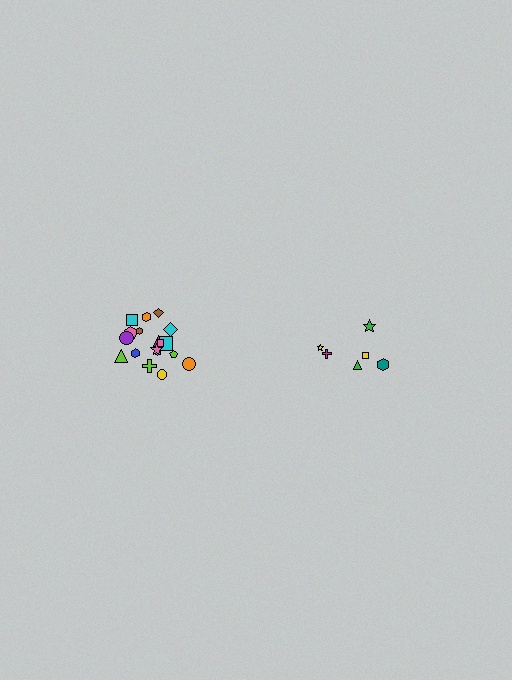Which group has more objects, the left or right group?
The left group.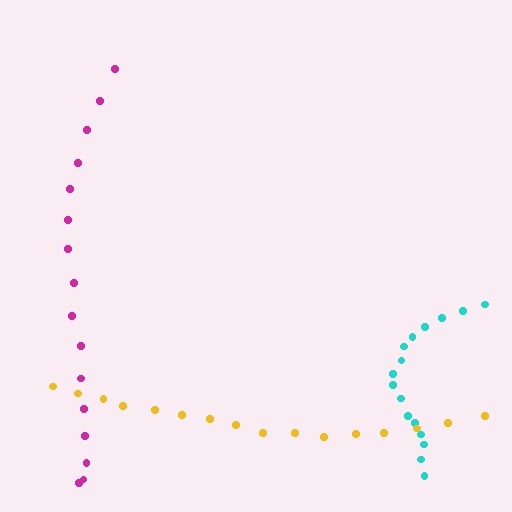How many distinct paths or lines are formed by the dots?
There are 3 distinct paths.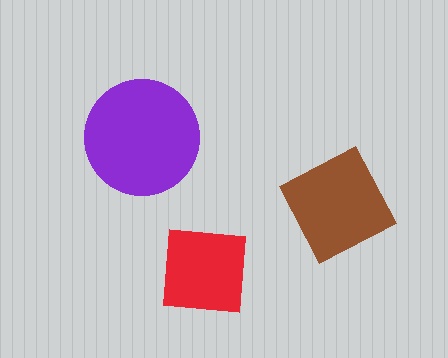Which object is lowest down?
The red square is bottommost.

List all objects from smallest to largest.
The red square, the brown square, the purple circle.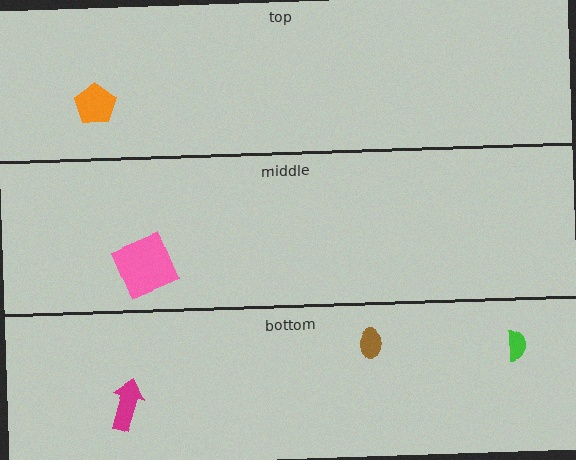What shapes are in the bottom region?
The green semicircle, the brown ellipse, the magenta arrow.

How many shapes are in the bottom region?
3.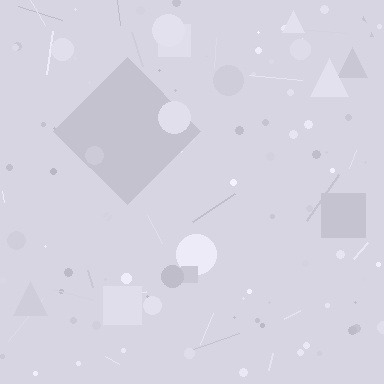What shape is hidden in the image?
A diamond is hidden in the image.